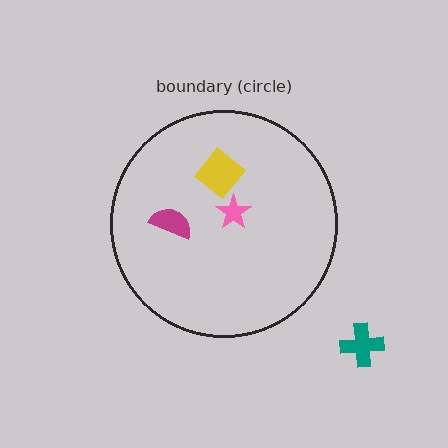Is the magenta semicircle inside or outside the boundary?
Inside.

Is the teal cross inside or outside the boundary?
Outside.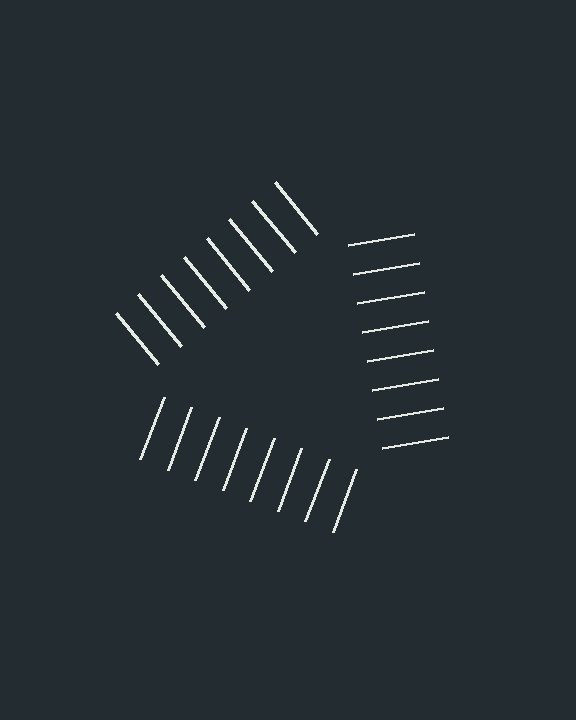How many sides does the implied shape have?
3 sides — the line-ends trace a triangle.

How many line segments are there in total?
24 — 8 along each of the 3 edges.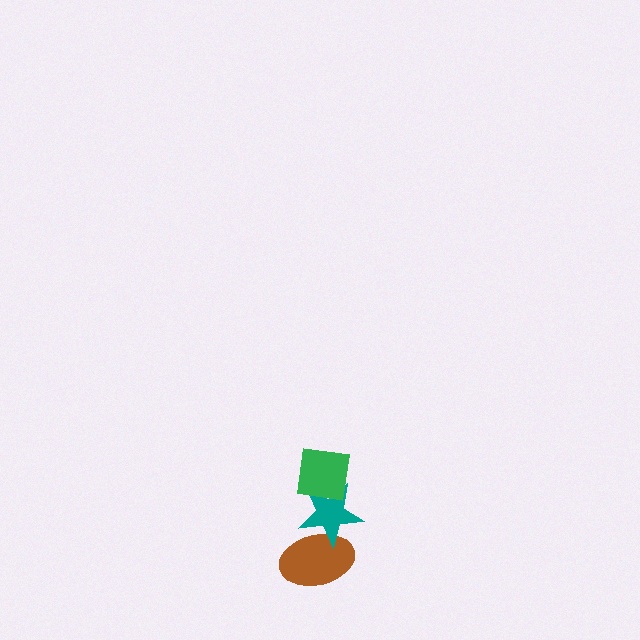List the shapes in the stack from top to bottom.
From top to bottom: the green square, the teal star, the brown ellipse.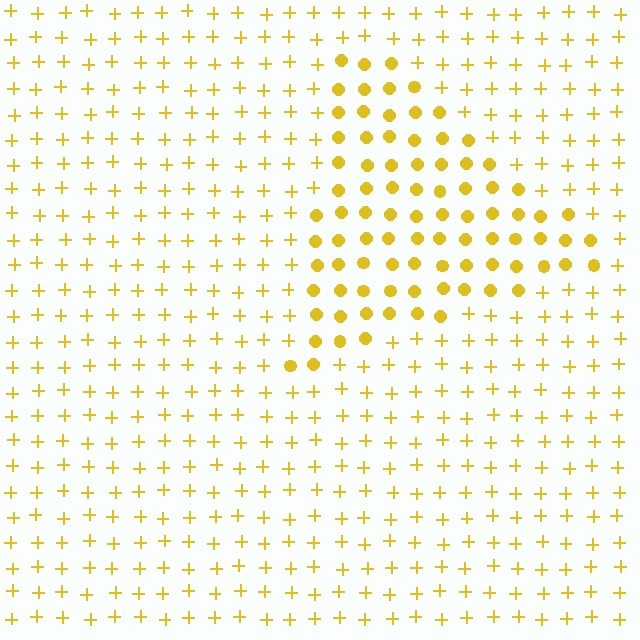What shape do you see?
I see a triangle.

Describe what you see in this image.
The image is filled with small yellow elements arranged in a uniform grid. A triangle-shaped region contains circles, while the surrounding area contains plus signs. The boundary is defined purely by the change in element shape.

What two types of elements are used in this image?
The image uses circles inside the triangle region and plus signs outside it.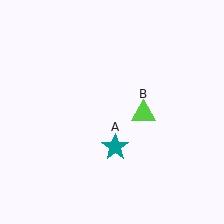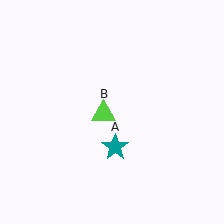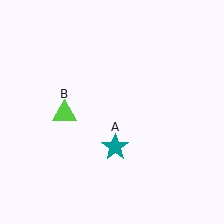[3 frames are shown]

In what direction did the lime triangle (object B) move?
The lime triangle (object B) moved left.